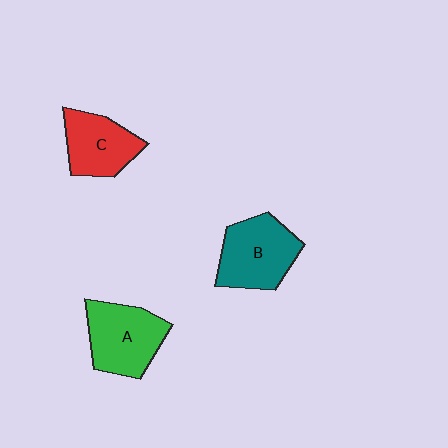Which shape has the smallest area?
Shape C (red).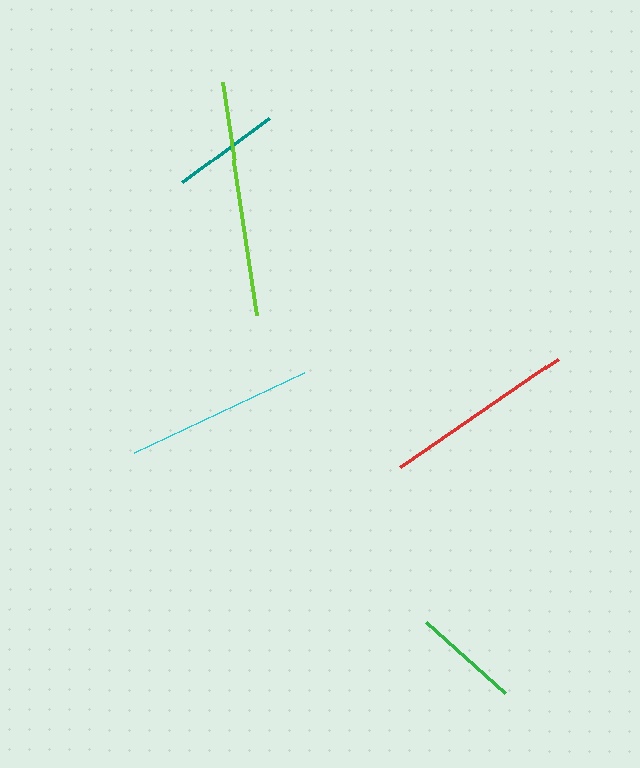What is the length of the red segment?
The red segment is approximately 193 pixels long.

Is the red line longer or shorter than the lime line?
The lime line is longer than the red line.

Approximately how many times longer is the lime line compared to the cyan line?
The lime line is approximately 1.3 times the length of the cyan line.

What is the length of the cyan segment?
The cyan segment is approximately 187 pixels long.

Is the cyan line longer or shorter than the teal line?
The cyan line is longer than the teal line.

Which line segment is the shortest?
The green line is the shortest at approximately 106 pixels.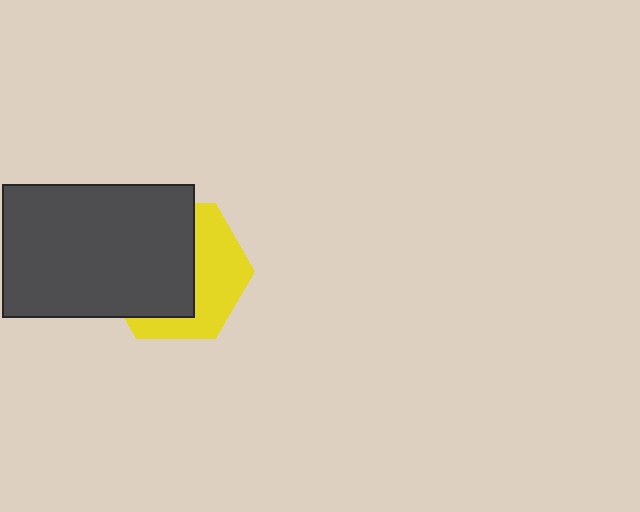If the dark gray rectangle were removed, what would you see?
You would see the complete yellow hexagon.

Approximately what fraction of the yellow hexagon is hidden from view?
Roughly 58% of the yellow hexagon is hidden behind the dark gray rectangle.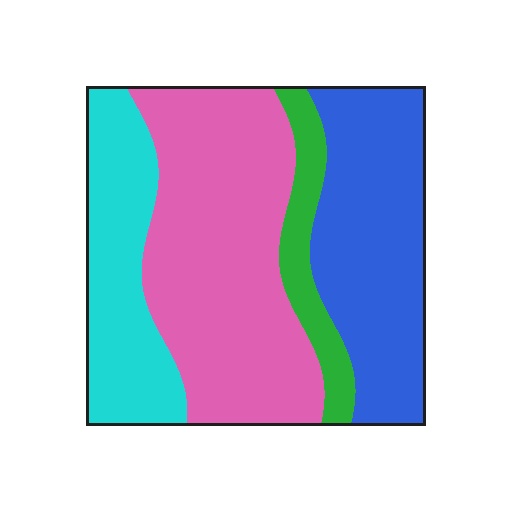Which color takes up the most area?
Pink, at roughly 40%.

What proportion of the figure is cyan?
Cyan takes up about one fifth (1/5) of the figure.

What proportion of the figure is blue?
Blue takes up about one quarter (1/4) of the figure.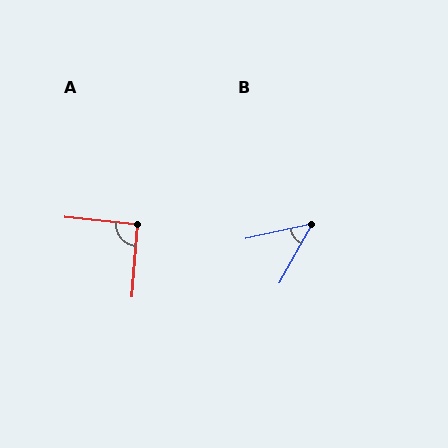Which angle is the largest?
A, at approximately 92 degrees.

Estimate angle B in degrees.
Approximately 49 degrees.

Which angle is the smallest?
B, at approximately 49 degrees.